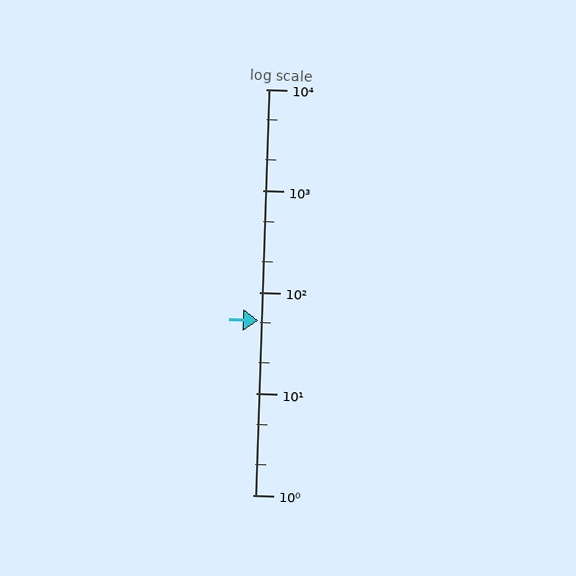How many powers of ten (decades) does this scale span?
The scale spans 4 decades, from 1 to 10000.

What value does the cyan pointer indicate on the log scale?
The pointer indicates approximately 52.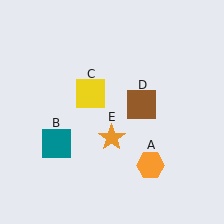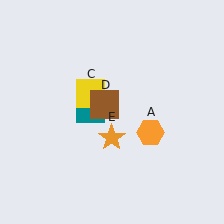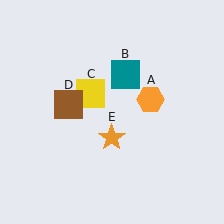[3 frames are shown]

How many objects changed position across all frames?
3 objects changed position: orange hexagon (object A), teal square (object B), brown square (object D).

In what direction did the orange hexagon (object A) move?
The orange hexagon (object A) moved up.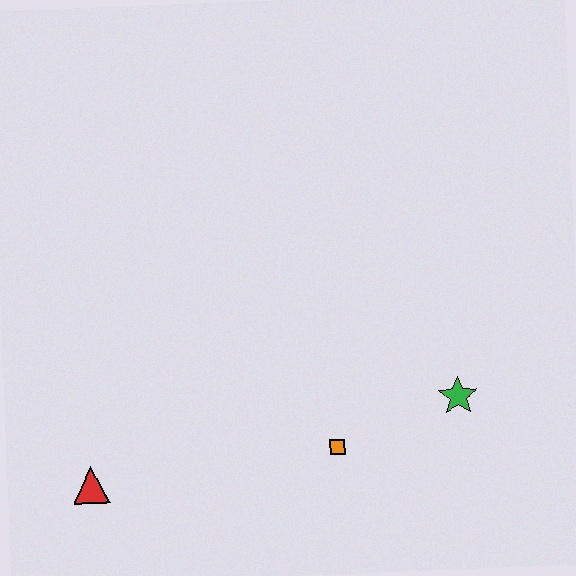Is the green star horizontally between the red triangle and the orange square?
No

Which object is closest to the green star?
The orange square is closest to the green star.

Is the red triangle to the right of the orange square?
No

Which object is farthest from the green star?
The red triangle is farthest from the green star.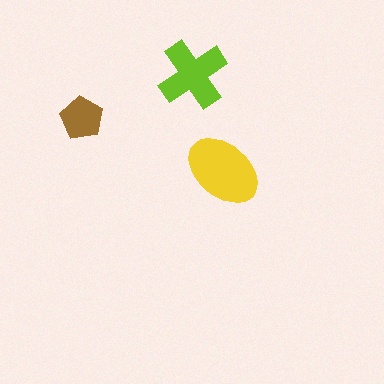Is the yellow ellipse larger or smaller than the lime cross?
Larger.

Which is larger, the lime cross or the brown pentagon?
The lime cross.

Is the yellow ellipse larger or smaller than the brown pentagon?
Larger.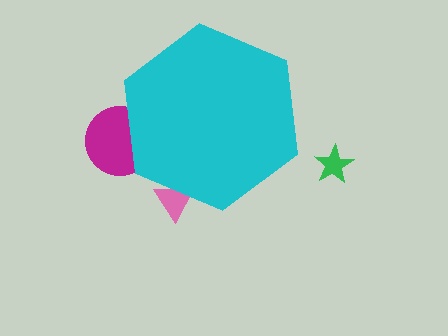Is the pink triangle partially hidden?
Yes, the pink triangle is partially hidden behind the cyan hexagon.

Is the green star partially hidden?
No, the green star is fully visible.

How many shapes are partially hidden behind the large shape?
2 shapes are partially hidden.